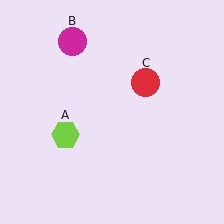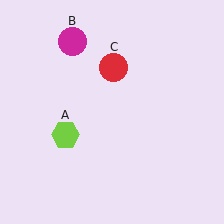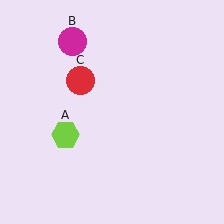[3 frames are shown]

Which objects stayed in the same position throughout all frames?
Lime hexagon (object A) and magenta circle (object B) remained stationary.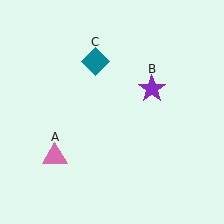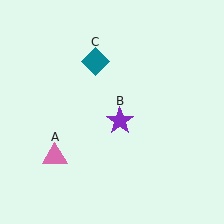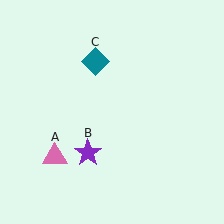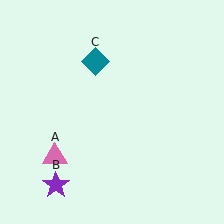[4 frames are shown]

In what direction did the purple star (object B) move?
The purple star (object B) moved down and to the left.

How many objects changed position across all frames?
1 object changed position: purple star (object B).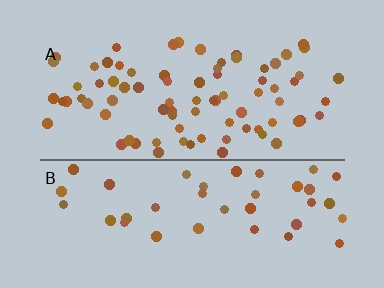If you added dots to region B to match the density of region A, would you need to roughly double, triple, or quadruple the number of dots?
Approximately double.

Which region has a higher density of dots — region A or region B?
A (the top).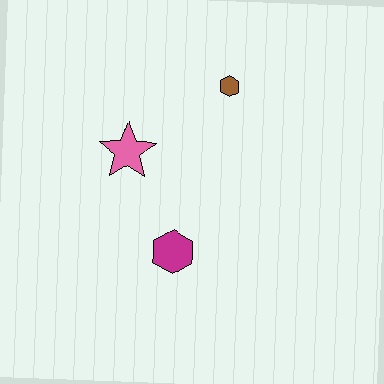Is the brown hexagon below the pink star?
No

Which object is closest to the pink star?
The magenta hexagon is closest to the pink star.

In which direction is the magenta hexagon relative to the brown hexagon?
The magenta hexagon is below the brown hexagon.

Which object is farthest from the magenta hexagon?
The brown hexagon is farthest from the magenta hexagon.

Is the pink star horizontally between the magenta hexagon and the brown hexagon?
No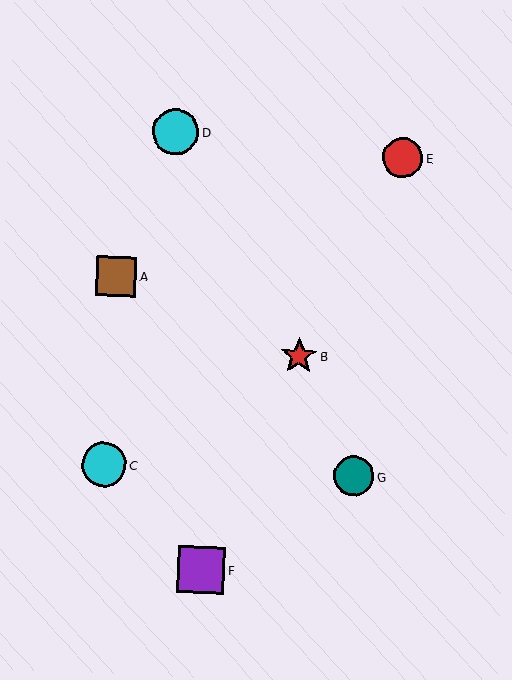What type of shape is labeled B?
Shape B is a red star.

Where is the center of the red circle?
The center of the red circle is at (403, 158).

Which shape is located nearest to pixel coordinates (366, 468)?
The teal circle (labeled G) at (354, 476) is nearest to that location.